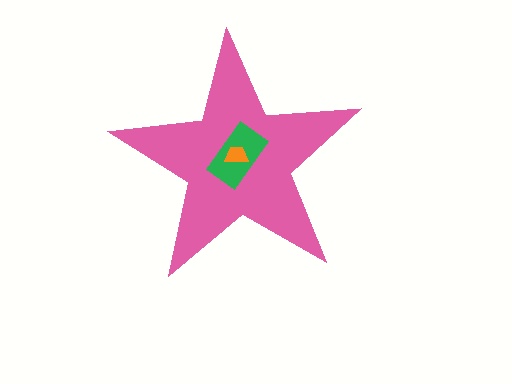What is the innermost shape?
The orange trapezoid.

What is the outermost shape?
The pink star.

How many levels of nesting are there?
3.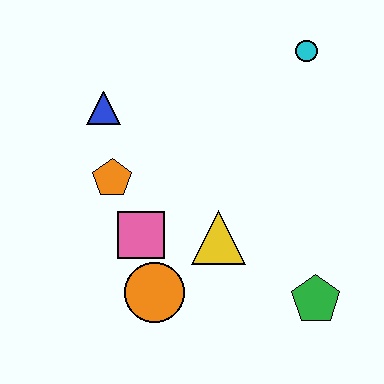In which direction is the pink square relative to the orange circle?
The pink square is above the orange circle.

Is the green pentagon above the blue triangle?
No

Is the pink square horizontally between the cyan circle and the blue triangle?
Yes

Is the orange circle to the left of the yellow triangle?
Yes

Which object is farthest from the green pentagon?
The blue triangle is farthest from the green pentagon.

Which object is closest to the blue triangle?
The orange pentagon is closest to the blue triangle.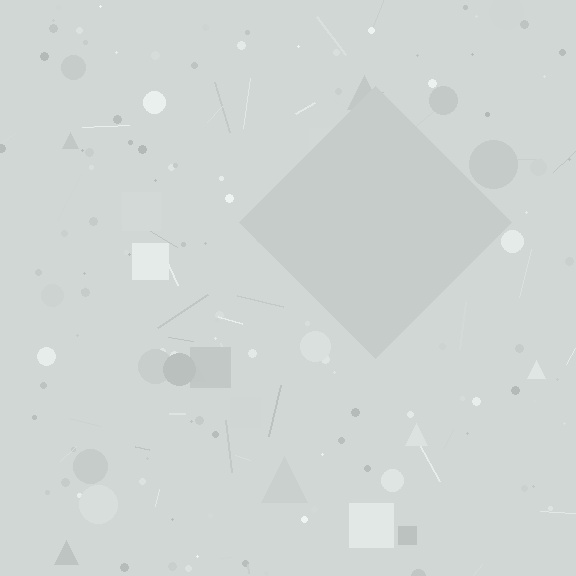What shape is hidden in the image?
A diamond is hidden in the image.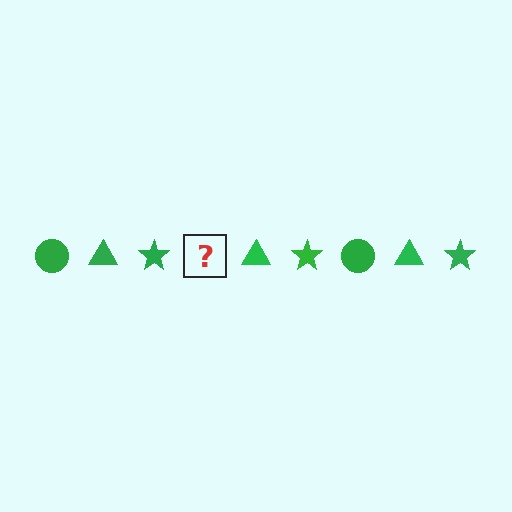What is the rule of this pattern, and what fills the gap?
The rule is that the pattern cycles through circle, triangle, star shapes in green. The gap should be filled with a green circle.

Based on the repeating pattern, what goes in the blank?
The blank should be a green circle.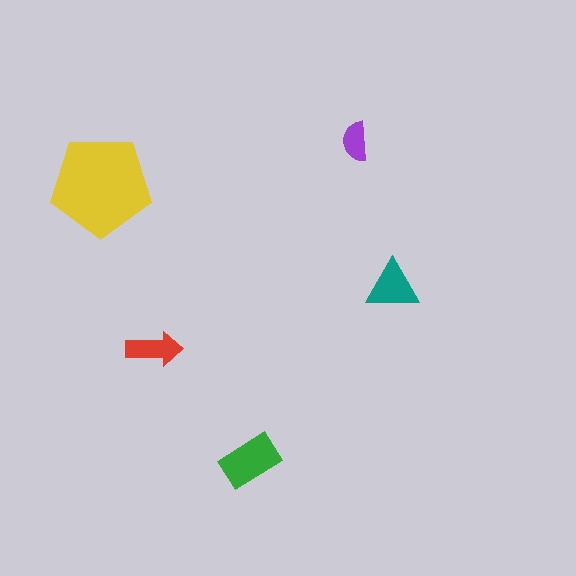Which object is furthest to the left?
The yellow pentagon is leftmost.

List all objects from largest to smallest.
The yellow pentagon, the green rectangle, the teal triangle, the red arrow, the purple semicircle.